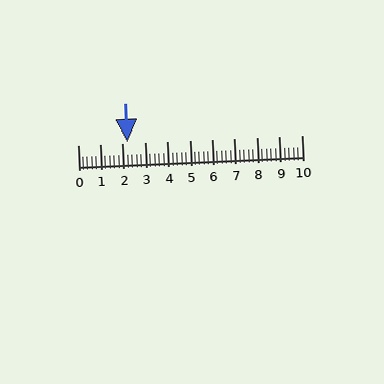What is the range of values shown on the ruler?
The ruler shows values from 0 to 10.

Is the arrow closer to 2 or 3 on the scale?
The arrow is closer to 2.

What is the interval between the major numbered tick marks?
The major tick marks are spaced 1 units apart.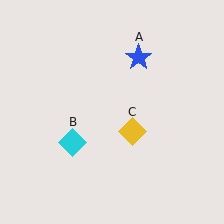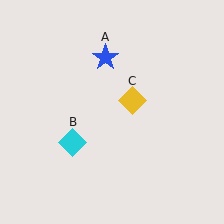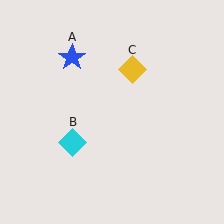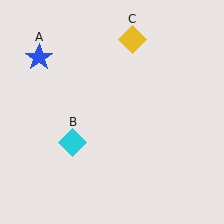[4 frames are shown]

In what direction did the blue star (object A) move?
The blue star (object A) moved left.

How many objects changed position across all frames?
2 objects changed position: blue star (object A), yellow diamond (object C).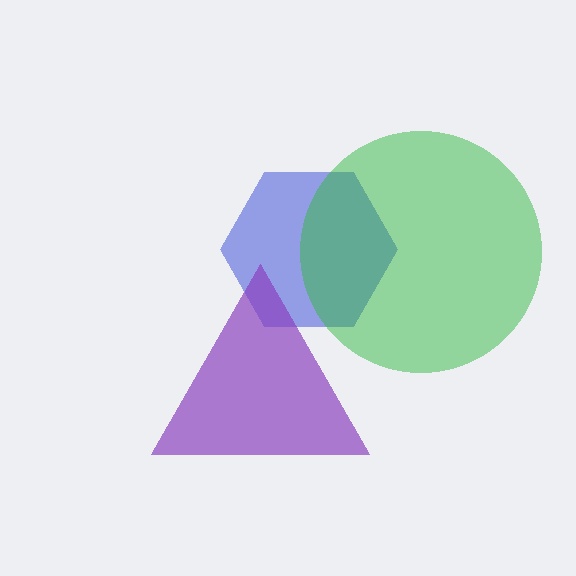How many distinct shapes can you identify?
There are 3 distinct shapes: a blue hexagon, a green circle, a purple triangle.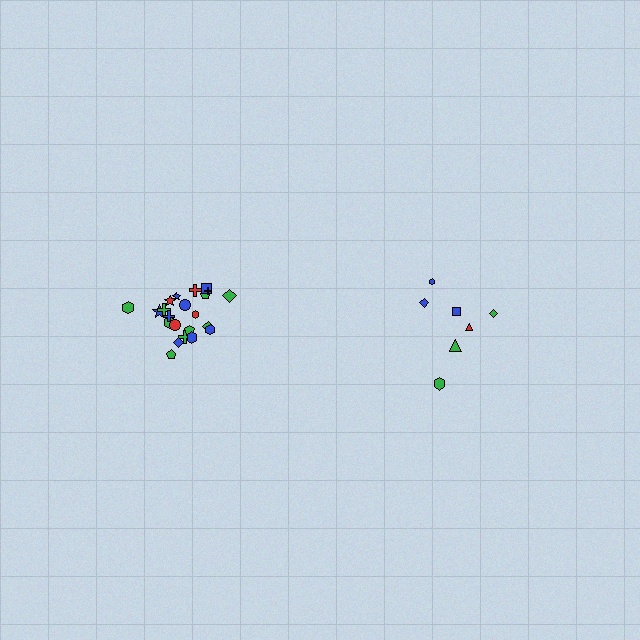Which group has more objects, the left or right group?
The left group.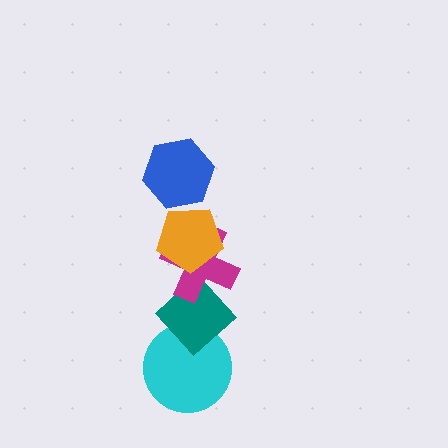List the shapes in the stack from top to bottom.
From top to bottom: the blue hexagon, the orange pentagon, the magenta cross, the teal diamond, the cyan circle.